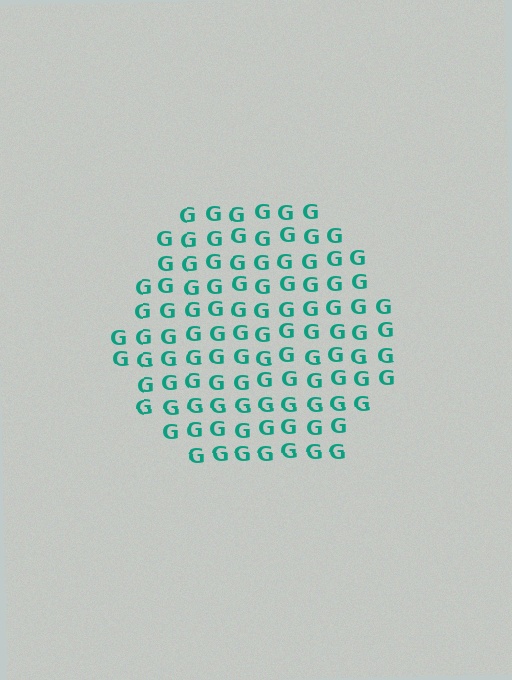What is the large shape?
The large shape is a hexagon.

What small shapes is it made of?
It is made of small letter G's.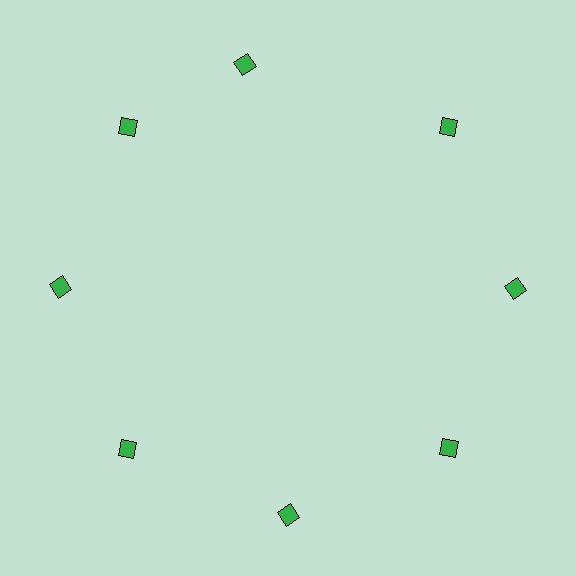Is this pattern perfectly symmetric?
No. The 8 green diamonds are arranged in a ring, but one element near the 12 o'clock position is rotated out of alignment along the ring, breaking the 8-fold rotational symmetry.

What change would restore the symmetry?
The symmetry would be restored by rotating it back into even spacing with its neighbors so that all 8 diamonds sit at equal angles and equal distance from the center.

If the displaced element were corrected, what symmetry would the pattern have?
It would have 8-fold rotational symmetry — the pattern would map onto itself every 45 degrees.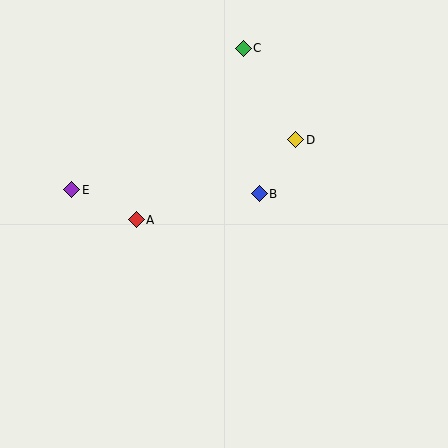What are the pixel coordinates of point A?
Point A is at (136, 220).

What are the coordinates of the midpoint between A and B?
The midpoint between A and B is at (198, 207).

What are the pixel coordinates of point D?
Point D is at (296, 140).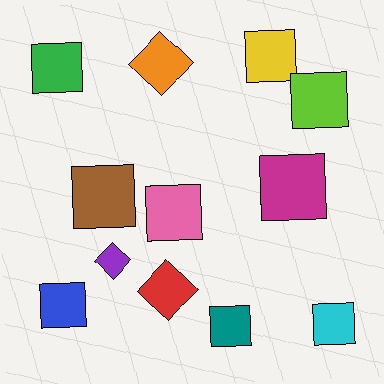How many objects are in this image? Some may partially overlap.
There are 12 objects.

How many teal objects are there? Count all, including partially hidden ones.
There is 1 teal object.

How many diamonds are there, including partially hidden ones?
There are 3 diamonds.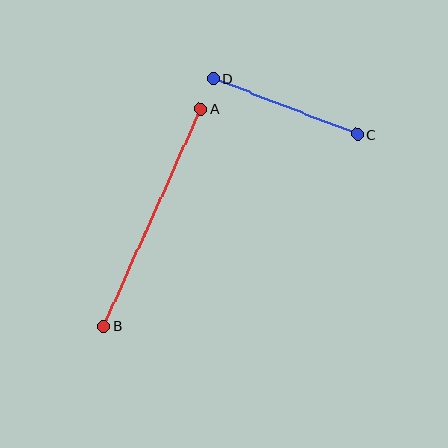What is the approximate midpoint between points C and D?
The midpoint is at approximately (285, 106) pixels.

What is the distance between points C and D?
The distance is approximately 155 pixels.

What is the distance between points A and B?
The distance is approximately 238 pixels.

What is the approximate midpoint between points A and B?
The midpoint is at approximately (153, 217) pixels.